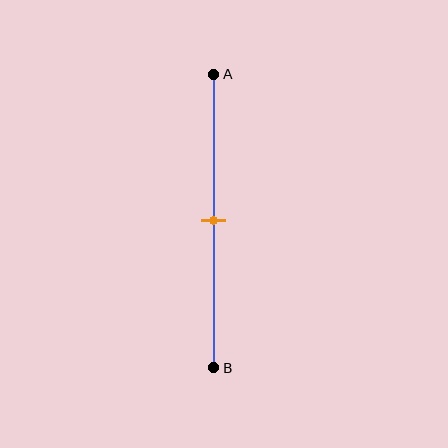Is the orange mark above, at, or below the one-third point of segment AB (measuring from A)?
The orange mark is below the one-third point of segment AB.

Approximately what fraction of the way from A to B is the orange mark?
The orange mark is approximately 50% of the way from A to B.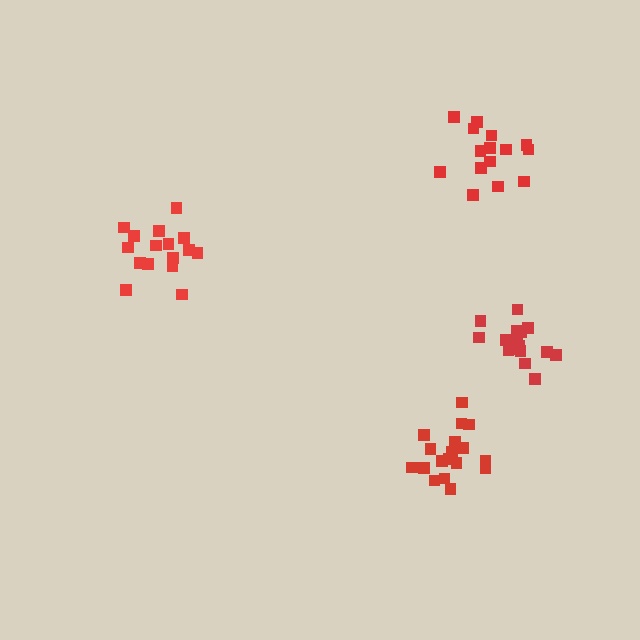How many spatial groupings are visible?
There are 4 spatial groupings.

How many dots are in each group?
Group 1: 15 dots, Group 2: 18 dots, Group 3: 16 dots, Group 4: 16 dots (65 total).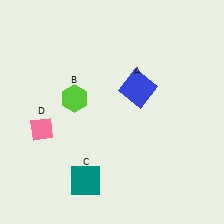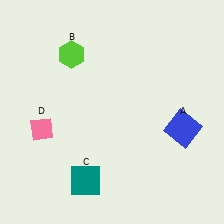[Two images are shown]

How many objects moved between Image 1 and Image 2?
2 objects moved between the two images.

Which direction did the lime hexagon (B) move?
The lime hexagon (B) moved up.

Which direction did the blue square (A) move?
The blue square (A) moved right.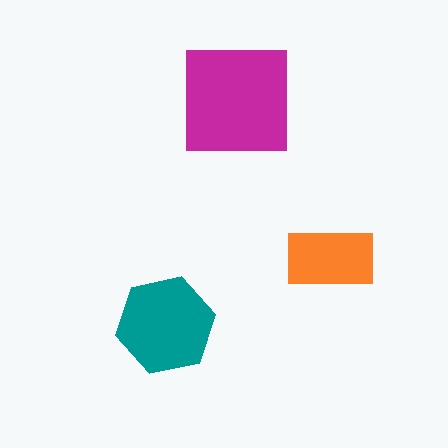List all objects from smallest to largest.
The orange rectangle, the teal hexagon, the magenta square.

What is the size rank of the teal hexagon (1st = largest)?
2nd.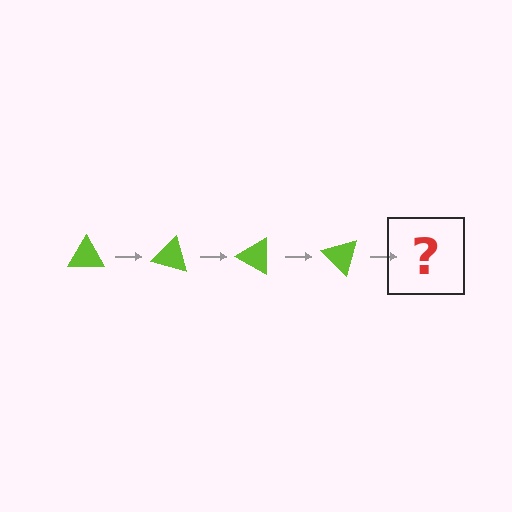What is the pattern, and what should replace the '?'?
The pattern is that the triangle rotates 15 degrees each step. The '?' should be a lime triangle rotated 60 degrees.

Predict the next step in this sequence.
The next step is a lime triangle rotated 60 degrees.